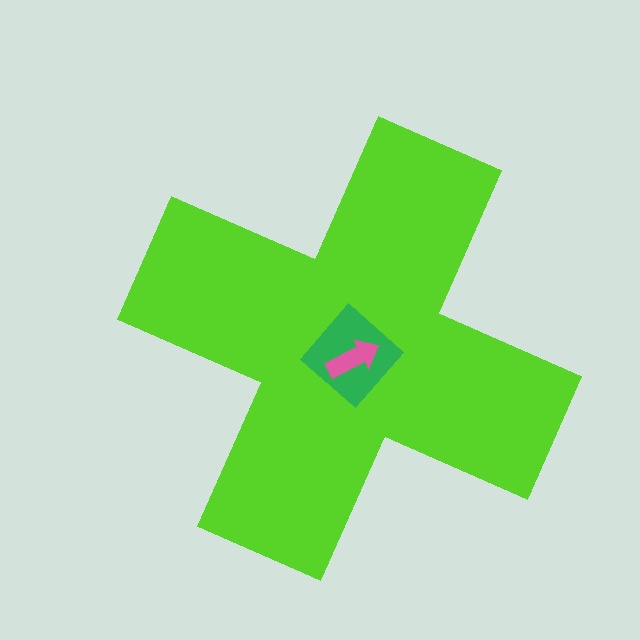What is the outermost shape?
The lime cross.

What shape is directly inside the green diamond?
The pink arrow.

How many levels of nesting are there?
3.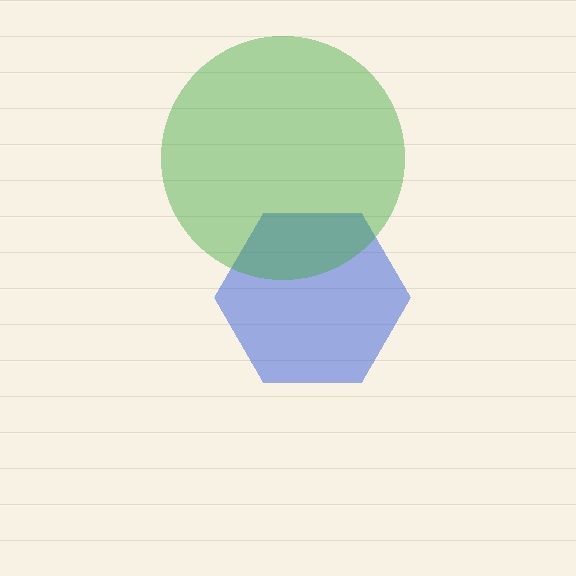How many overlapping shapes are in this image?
There are 2 overlapping shapes in the image.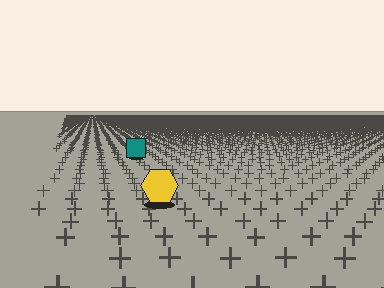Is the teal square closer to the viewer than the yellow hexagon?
No. The yellow hexagon is closer — you can tell from the texture gradient: the ground texture is coarser near it.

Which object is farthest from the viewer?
The teal square is farthest from the viewer. It appears smaller and the ground texture around it is denser.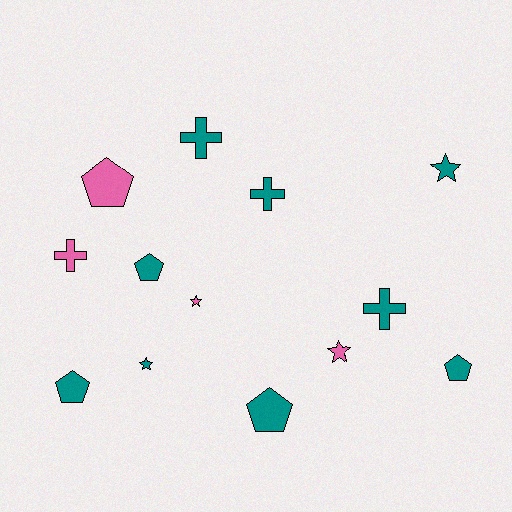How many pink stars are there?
There are 2 pink stars.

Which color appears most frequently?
Teal, with 9 objects.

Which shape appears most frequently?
Pentagon, with 5 objects.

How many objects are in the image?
There are 13 objects.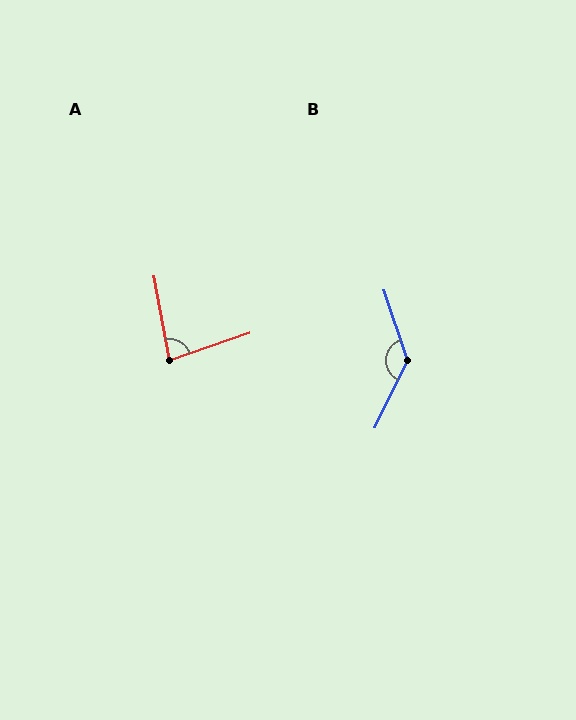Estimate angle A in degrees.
Approximately 82 degrees.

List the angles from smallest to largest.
A (82°), B (136°).